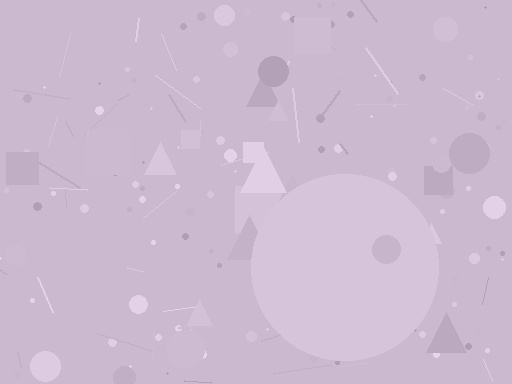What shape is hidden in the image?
A circle is hidden in the image.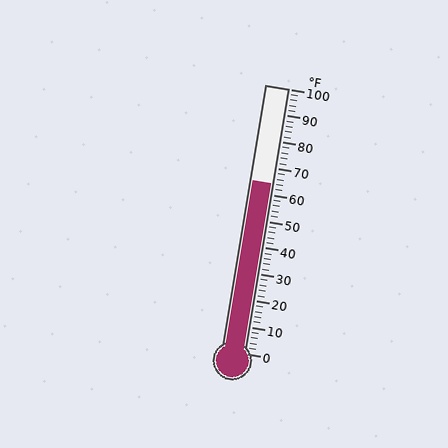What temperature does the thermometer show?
The thermometer shows approximately 64°F.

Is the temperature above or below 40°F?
The temperature is above 40°F.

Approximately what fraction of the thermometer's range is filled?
The thermometer is filled to approximately 65% of its range.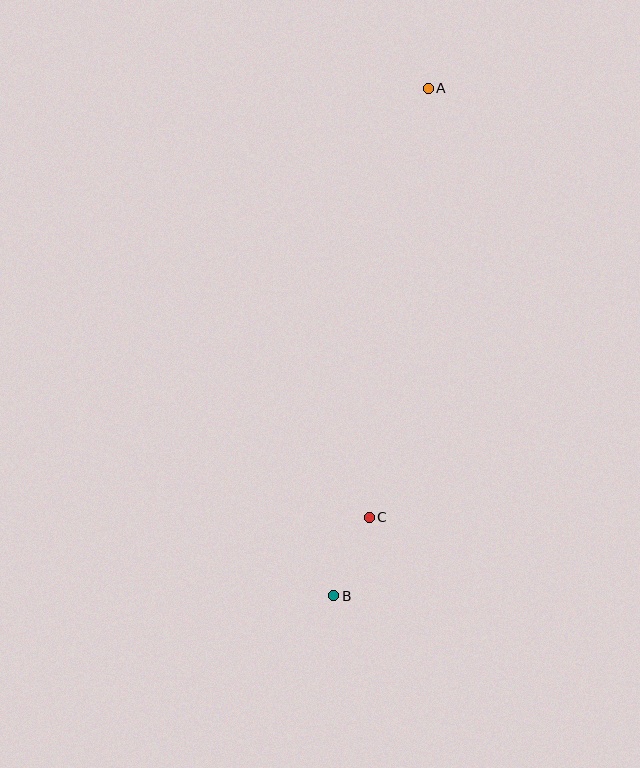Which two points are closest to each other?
Points B and C are closest to each other.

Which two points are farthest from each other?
Points A and B are farthest from each other.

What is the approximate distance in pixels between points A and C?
The distance between A and C is approximately 433 pixels.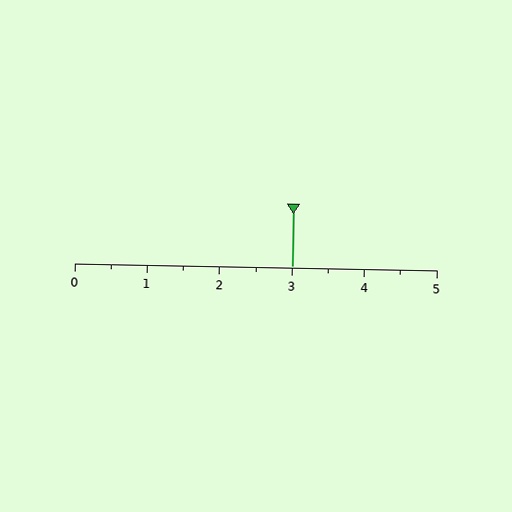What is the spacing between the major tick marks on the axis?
The major ticks are spaced 1 apart.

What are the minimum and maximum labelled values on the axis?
The axis runs from 0 to 5.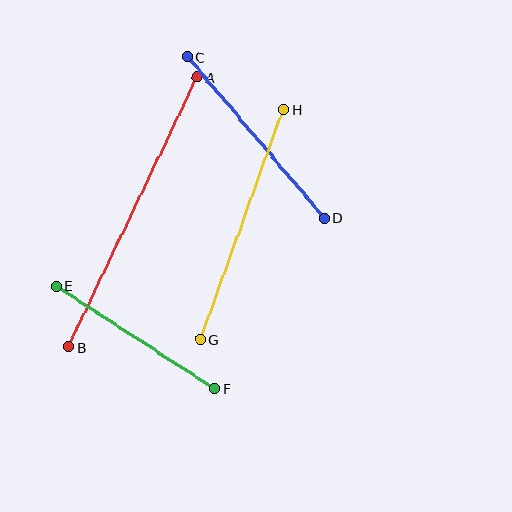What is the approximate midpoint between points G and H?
The midpoint is at approximately (242, 224) pixels.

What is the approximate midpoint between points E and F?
The midpoint is at approximately (135, 338) pixels.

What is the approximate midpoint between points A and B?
The midpoint is at approximately (133, 212) pixels.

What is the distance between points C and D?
The distance is approximately 211 pixels.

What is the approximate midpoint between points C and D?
The midpoint is at approximately (256, 138) pixels.